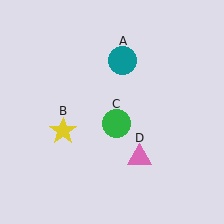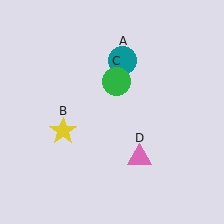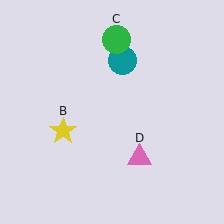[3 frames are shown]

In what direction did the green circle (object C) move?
The green circle (object C) moved up.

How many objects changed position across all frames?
1 object changed position: green circle (object C).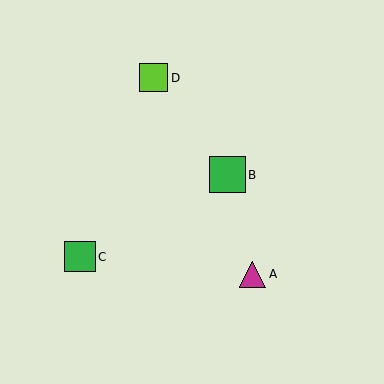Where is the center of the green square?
The center of the green square is at (227, 175).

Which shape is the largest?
The green square (labeled B) is the largest.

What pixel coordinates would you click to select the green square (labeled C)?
Click at (80, 257) to select the green square C.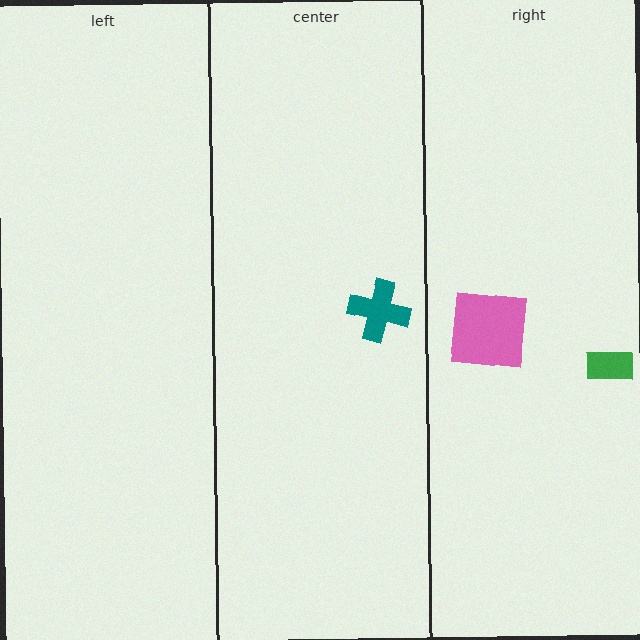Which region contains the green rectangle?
The right region.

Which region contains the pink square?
The right region.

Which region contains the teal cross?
The center region.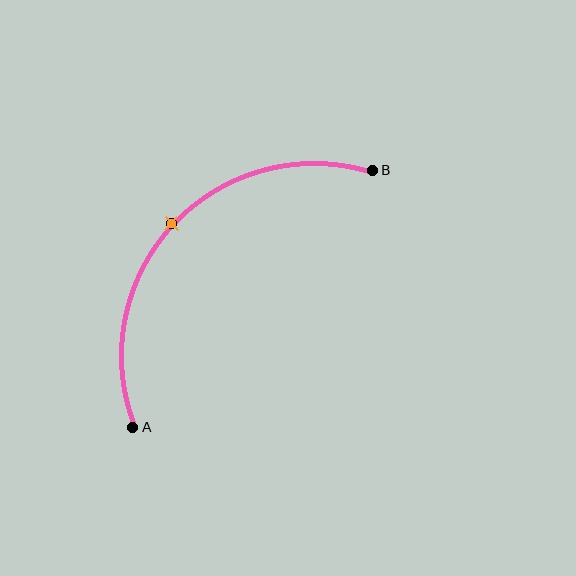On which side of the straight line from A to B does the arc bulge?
The arc bulges above and to the left of the straight line connecting A and B.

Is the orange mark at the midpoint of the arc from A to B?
Yes. The orange mark lies on the arc at equal arc-length from both A and B — it is the arc midpoint.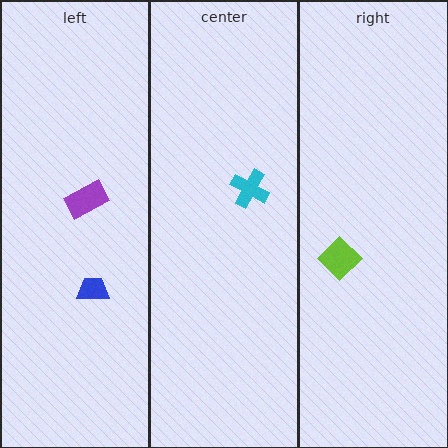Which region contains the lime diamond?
The right region.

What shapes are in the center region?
The cyan cross.